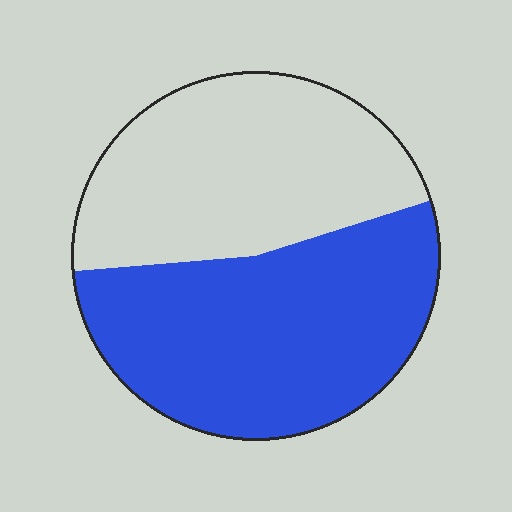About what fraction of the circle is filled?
About one half (1/2).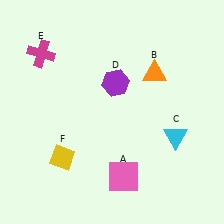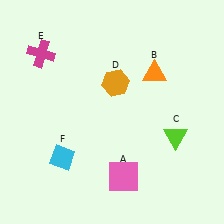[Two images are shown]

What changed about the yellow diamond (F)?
In Image 1, F is yellow. In Image 2, it changed to cyan.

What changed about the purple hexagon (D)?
In Image 1, D is purple. In Image 2, it changed to orange.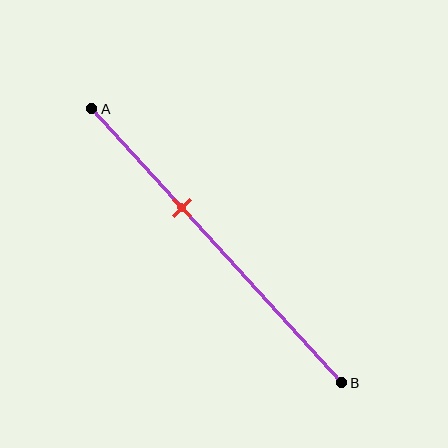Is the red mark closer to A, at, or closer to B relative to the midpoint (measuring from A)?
The red mark is closer to point A than the midpoint of segment AB.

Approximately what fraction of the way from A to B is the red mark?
The red mark is approximately 35% of the way from A to B.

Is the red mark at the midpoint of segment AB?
No, the mark is at about 35% from A, not at the 50% midpoint.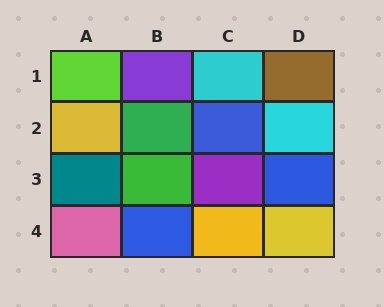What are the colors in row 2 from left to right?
Yellow, green, blue, cyan.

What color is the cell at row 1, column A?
Lime.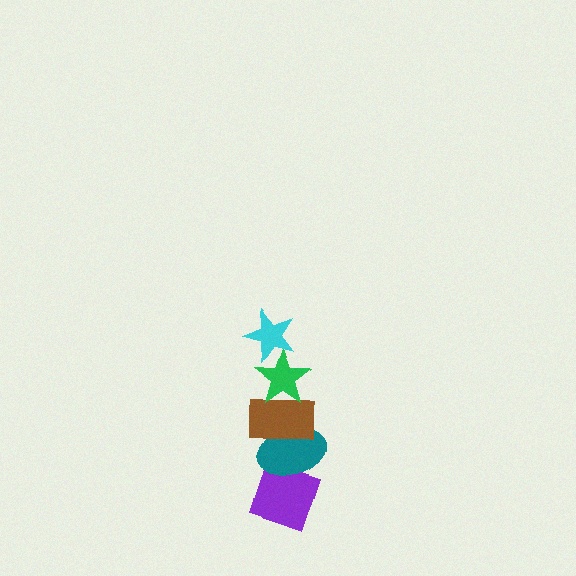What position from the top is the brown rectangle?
The brown rectangle is 3rd from the top.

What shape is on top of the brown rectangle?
The green star is on top of the brown rectangle.